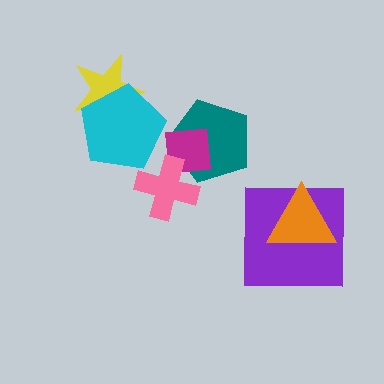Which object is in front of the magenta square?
The pink cross is in front of the magenta square.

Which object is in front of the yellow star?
The cyan pentagon is in front of the yellow star.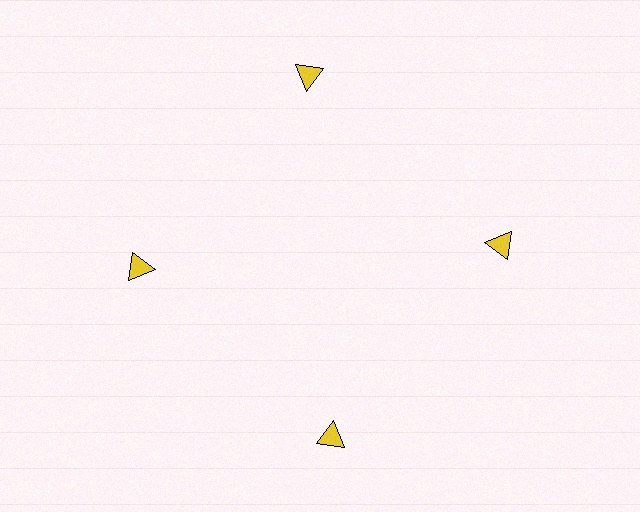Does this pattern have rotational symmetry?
Yes, this pattern has 4-fold rotational symmetry. It looks the same after rotating 90 degrees around the center.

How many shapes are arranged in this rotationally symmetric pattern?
There are 4 shapes, arranged in 4 groups of 1.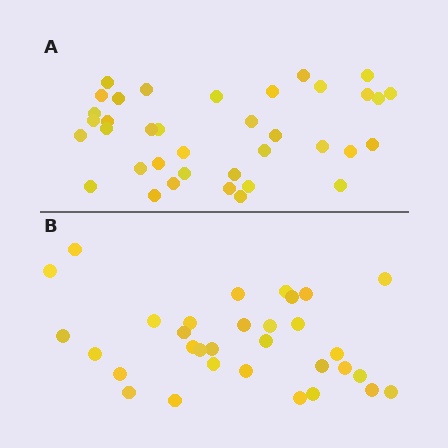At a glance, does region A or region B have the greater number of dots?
Region A (the top region) has more dots.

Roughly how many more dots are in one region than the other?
Region A has about 5 more dots than region B.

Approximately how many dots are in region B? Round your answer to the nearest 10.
About 30 dots. (The exact count is 32, which rounds to 30.)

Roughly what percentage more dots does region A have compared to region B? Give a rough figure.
About 15% more.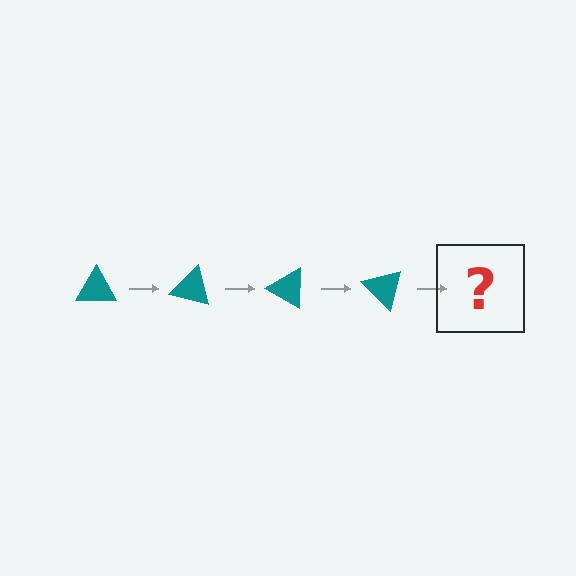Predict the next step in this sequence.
The next step is a teal triangle rotated 60 degrees.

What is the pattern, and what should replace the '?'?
The pattern is that the triangle rotates 15 degrees each step. The '?' should be a teal triangle rotated 60 degrees.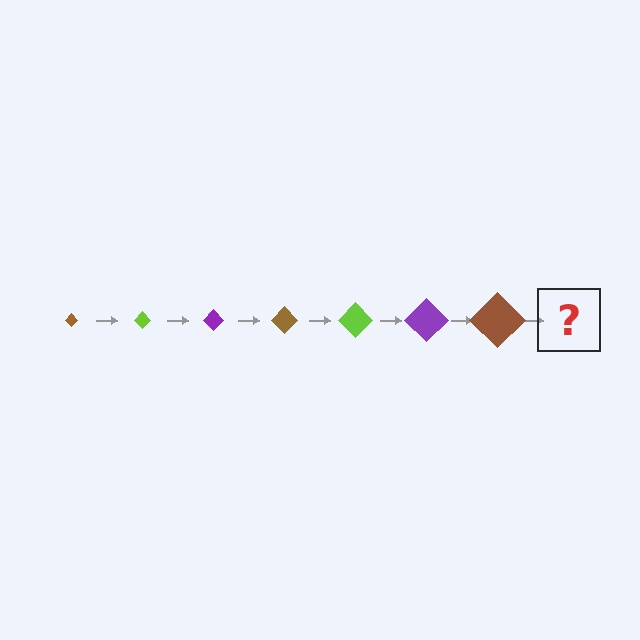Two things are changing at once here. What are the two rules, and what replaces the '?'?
The two rules are that the diamond grows larger each step and the color cycles through brown, lime, and purple. The '?' should be a lime diamond, larger than the previous one.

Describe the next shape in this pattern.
It should be a lime diamond, larger than the previous one.